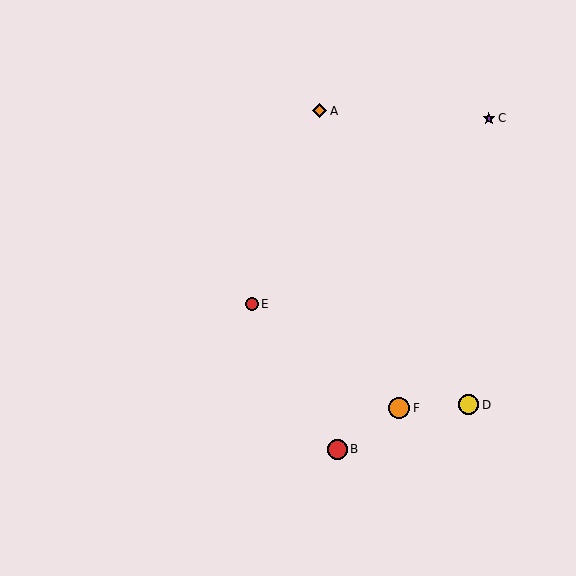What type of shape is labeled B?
Shape B is a red circle.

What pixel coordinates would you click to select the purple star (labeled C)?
Click at (489, 118) to select the purple star C.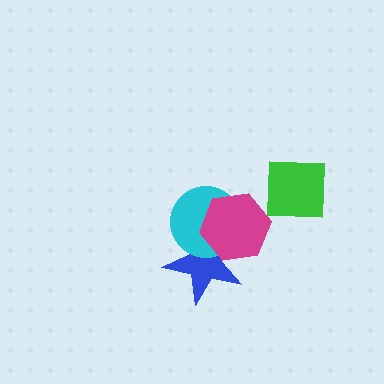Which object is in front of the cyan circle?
The magenta hexagon is in front of the cyan circle.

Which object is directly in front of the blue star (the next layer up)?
The cyan circle is directly in front of the blue star.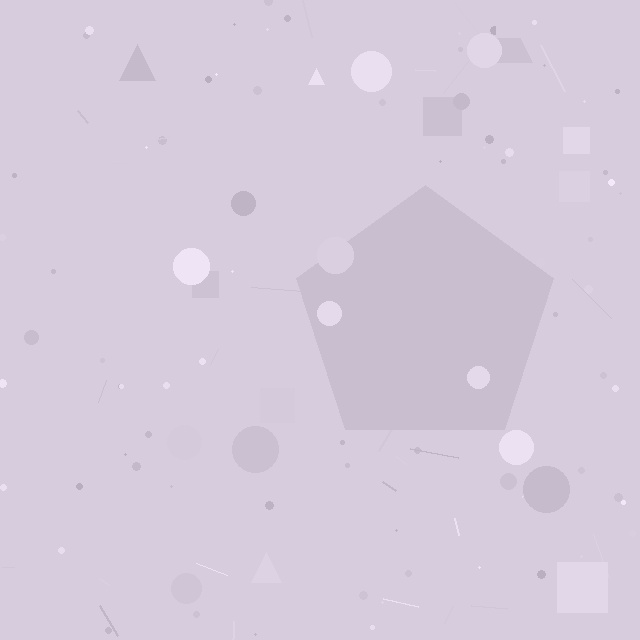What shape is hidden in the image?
A pentagon is hidden in the image.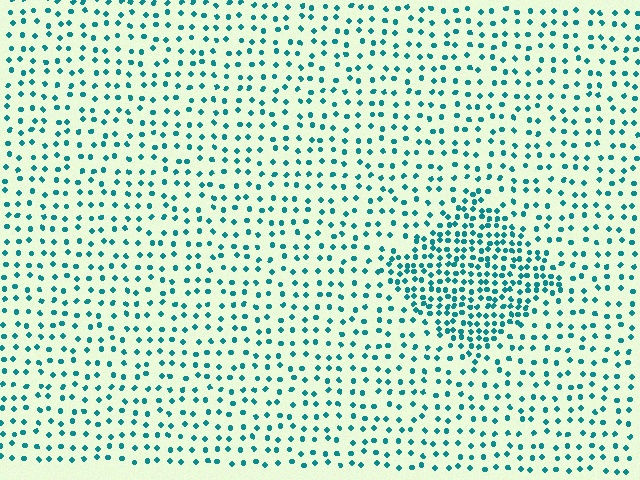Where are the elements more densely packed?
The elements are more densely packed inside the diamond boundary.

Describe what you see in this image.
The image contains small teal elements arranged at two different densities. A diamond-shaped region is visible where the elements are more densely packed than the surrounding area.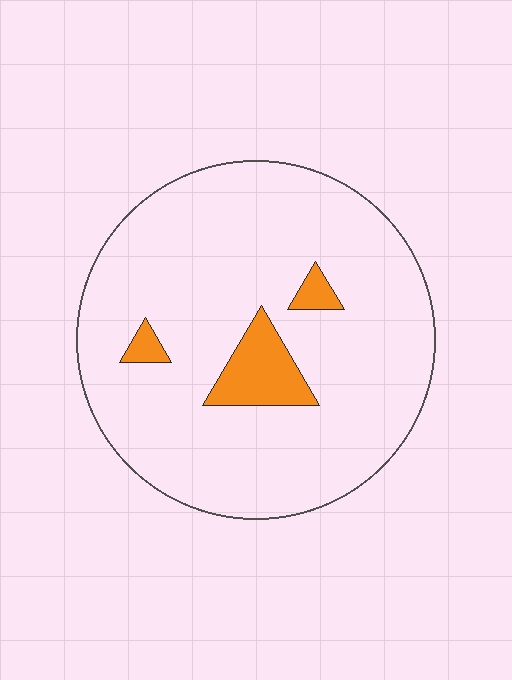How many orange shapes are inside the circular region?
3.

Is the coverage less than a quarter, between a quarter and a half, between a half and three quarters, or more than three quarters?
Less than a quarter.